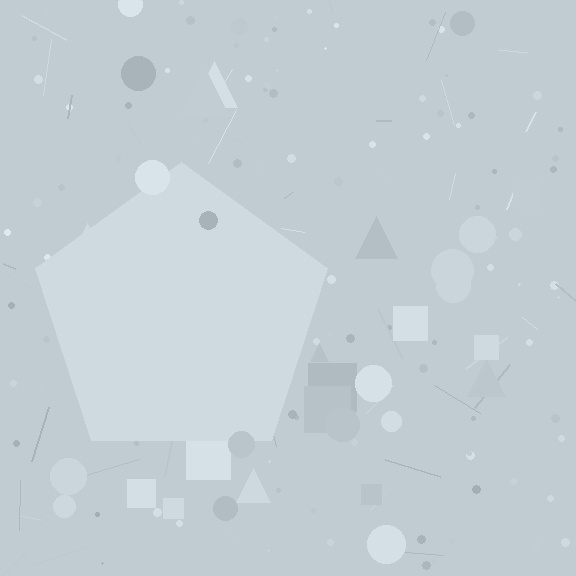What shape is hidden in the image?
A pentagon is hidden in the image.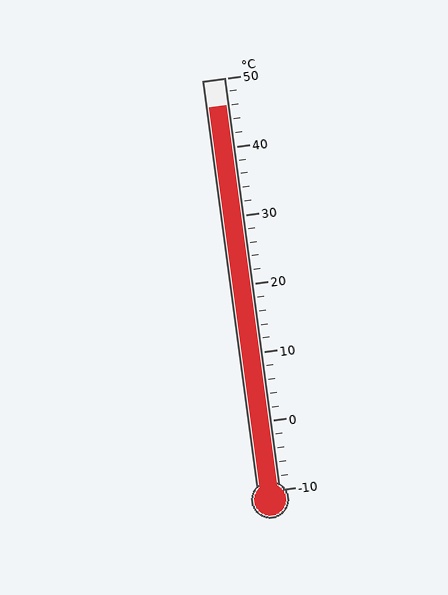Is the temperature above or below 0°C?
The temperature is above 0°C.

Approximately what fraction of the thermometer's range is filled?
The thermometer is filled to approximately 95% of its range.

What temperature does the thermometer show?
The thermometer shows approximately 46°C.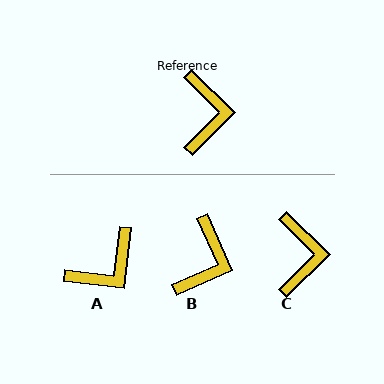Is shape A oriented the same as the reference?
No, it is off by about 52 degrees.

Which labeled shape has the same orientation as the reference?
C.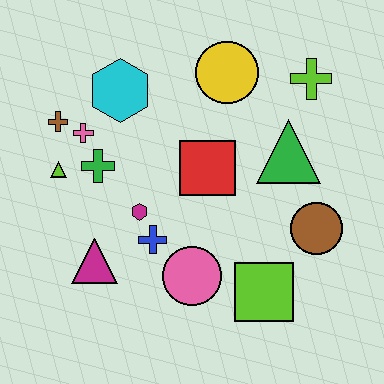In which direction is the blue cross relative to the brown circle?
The blue cross is to the left of the brown circle.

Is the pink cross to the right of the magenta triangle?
No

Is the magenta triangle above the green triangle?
No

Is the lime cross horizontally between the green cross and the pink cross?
No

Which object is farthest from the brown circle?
The brown cross is farthest from the brown circle.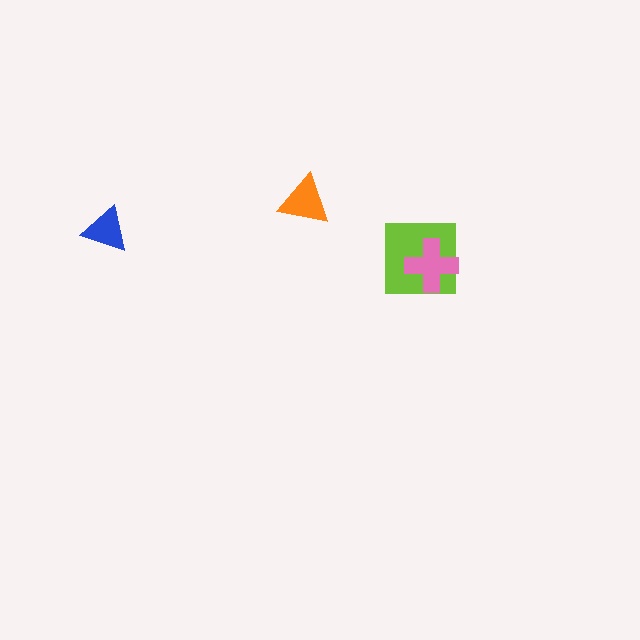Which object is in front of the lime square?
The pink cross is in front of the lime square.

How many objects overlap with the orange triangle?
0 objects overlap with the orange triangle.